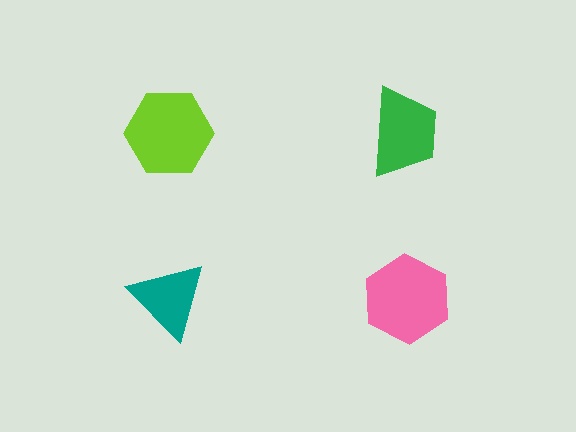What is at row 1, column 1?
A lime hexagon.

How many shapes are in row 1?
2 shapes.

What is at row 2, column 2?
A pink hexagon.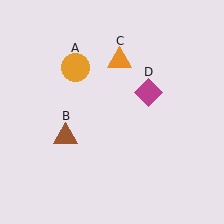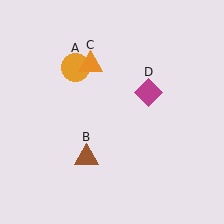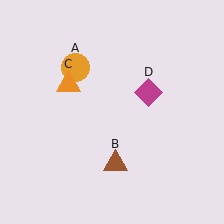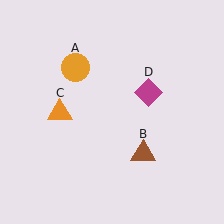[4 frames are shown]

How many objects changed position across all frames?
2 objects changed position: brown triangle (object B), orange triangle (object C).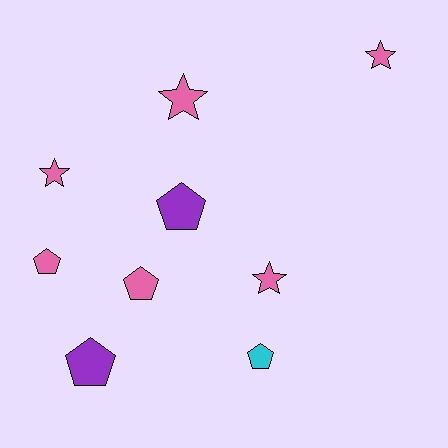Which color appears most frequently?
Pink, with 6 objects.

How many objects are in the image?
There are 9 objects.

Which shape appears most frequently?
Pentagon, with 5 objects.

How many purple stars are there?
There are no purple stars.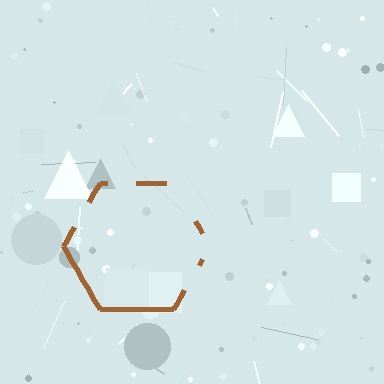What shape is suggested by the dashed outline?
The dashed outline suggests a hexagon.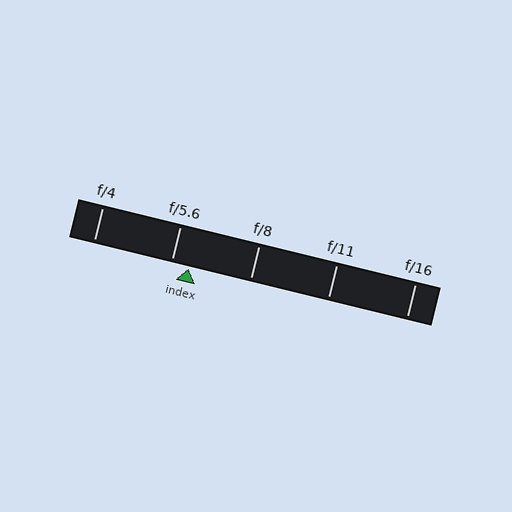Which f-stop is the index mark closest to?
The index mark is closest to f/5.6.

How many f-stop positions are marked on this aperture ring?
There are 5 f-stop positions marked.